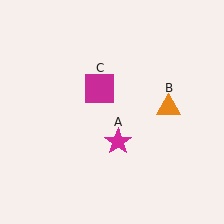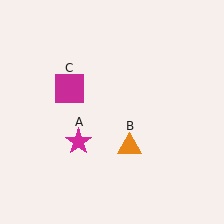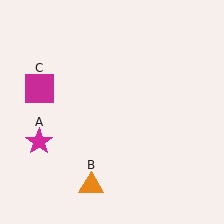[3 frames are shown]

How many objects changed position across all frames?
3 objects changed position: magenta star (object A), orange triangle (object B), magenta square (object C).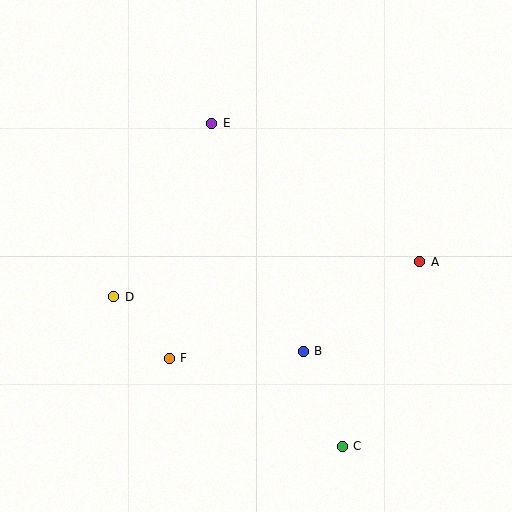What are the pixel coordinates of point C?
Point C is at (342, 446).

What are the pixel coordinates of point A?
Point A is at (420, 262).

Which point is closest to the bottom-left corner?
Point F is closest to the bottom-left corner.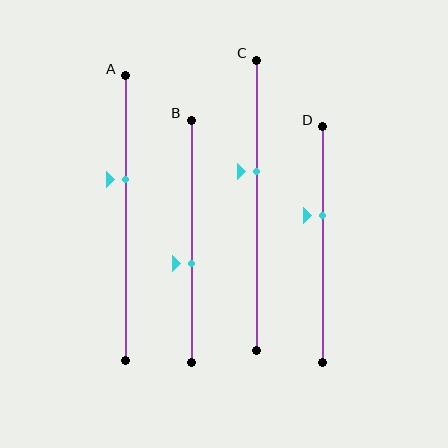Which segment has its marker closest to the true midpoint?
Segment B has its marker closest to the true midpoint.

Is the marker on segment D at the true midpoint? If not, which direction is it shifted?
No, the marker on segment D is shifted upward by about 12% of the segment length.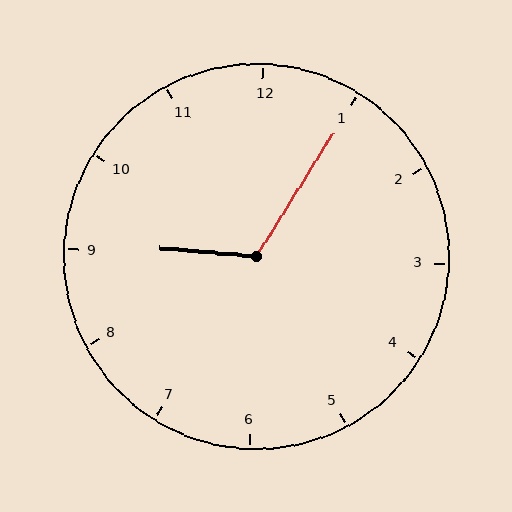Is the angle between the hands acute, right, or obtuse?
It is obtuse.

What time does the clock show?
9:05.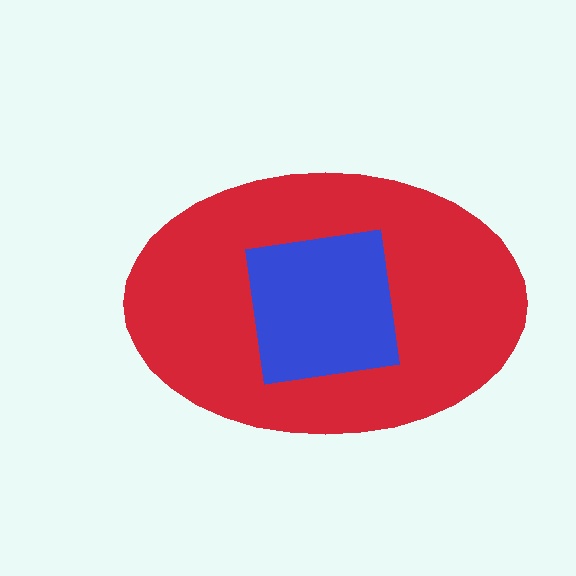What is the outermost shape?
The red ellipse.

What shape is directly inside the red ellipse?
The blue square.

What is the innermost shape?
The blue square.